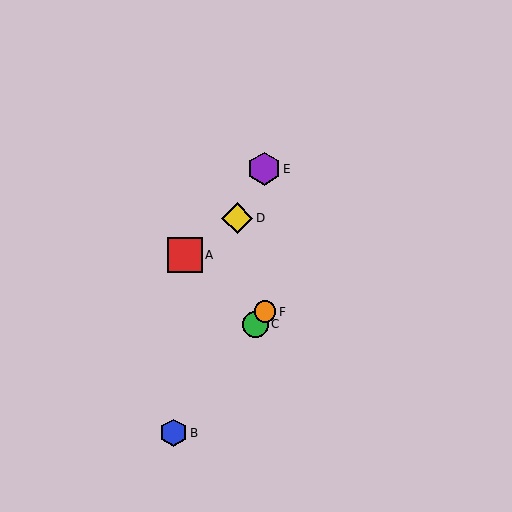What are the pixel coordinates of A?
Object A is at (185, 255).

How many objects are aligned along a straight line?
3 objects (B, C, F) are aligned along a straight line.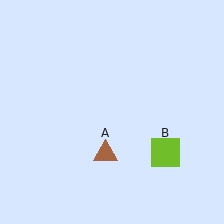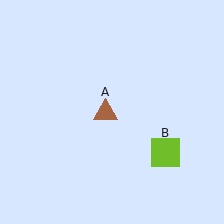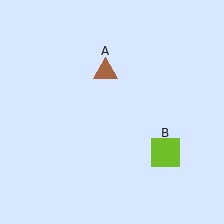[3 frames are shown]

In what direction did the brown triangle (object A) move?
The brown triangle (object A) moved up.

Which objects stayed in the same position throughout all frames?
Lime square (object B) remained stationary.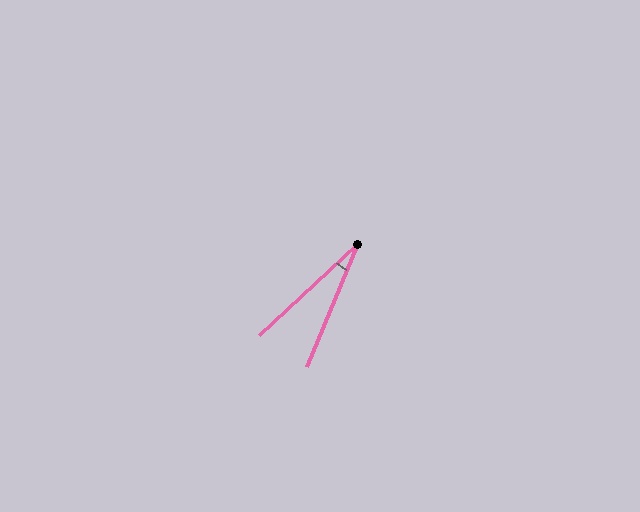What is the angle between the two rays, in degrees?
Approximately 25 degrees.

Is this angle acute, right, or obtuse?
It is acute.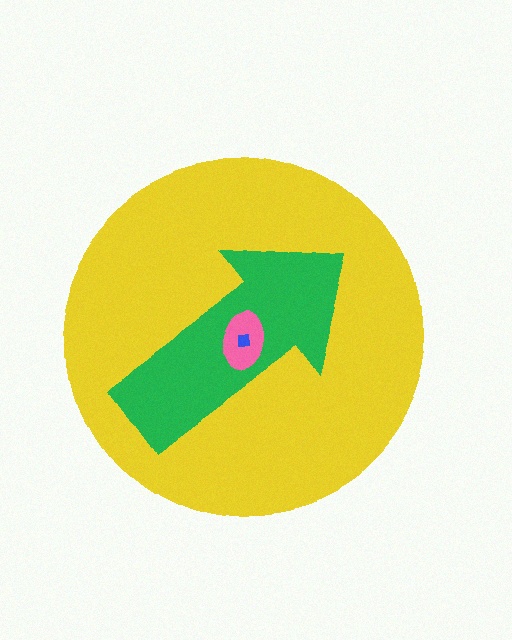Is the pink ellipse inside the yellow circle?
Yes.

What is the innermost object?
The blue square.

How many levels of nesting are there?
4.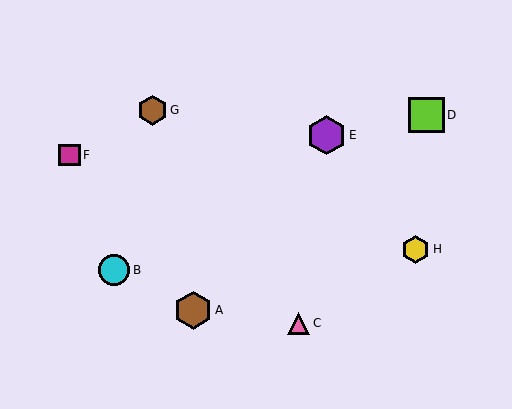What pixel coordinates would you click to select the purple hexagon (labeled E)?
Click at (327, 135) to select the purple hexagon E.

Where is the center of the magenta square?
The center of the magenta square is at (69, 155).